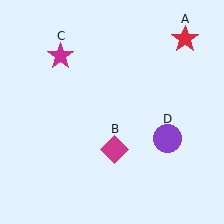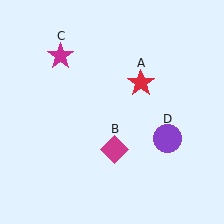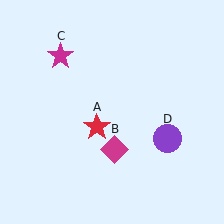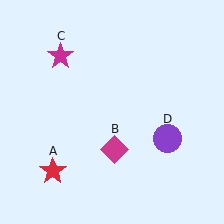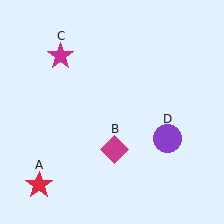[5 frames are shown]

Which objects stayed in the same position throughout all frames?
Magenta diamond (object B) and magenta star (object C) and purple circle (object D) remained stationary.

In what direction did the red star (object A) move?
The red star (object A) moved down and to the left.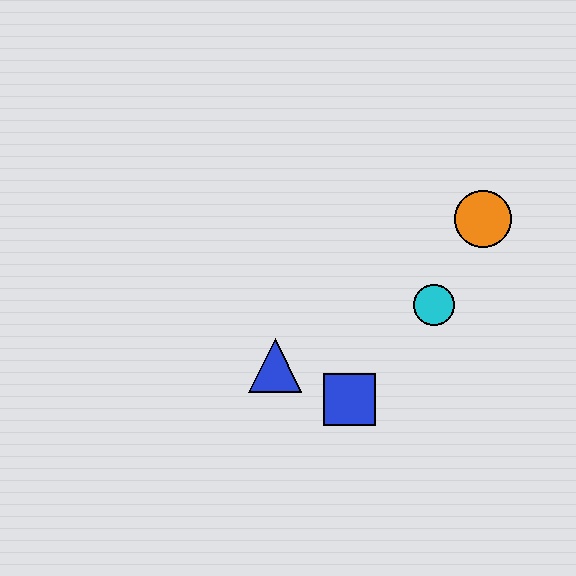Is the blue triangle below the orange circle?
Yes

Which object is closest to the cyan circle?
The orange circle is closest to the cyan circle.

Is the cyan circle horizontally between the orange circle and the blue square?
Yes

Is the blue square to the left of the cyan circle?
Yes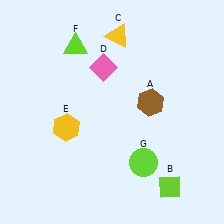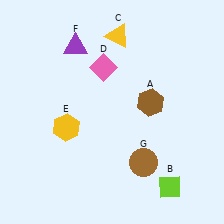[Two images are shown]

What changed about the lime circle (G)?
In Image 1, G is lime. In Image 2, it changed to brown.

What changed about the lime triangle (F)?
In Image 1, F is lime. In Image 2, it changed to purple.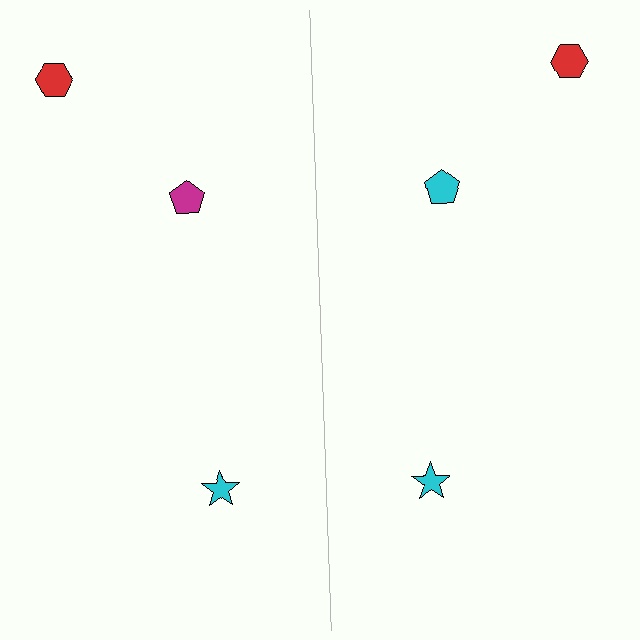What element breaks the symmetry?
The cyan pentagon on the right side breaks the symmetry — its mirror counterpart is magenta.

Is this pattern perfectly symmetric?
No, the pattern is not perfectly symmetric. The cyan pentagon on the right side breaks the symmetry — its mirror counterpart is magenta.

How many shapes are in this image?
There are 6 shapes in this image.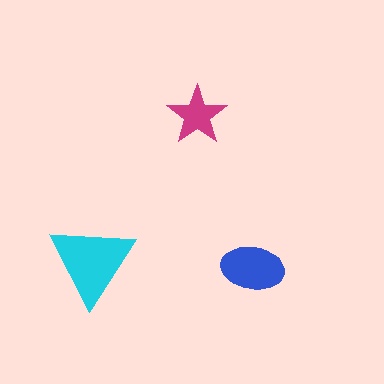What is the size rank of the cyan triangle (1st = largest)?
1st.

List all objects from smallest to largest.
The magenta star, the blue ellipse, the cyan triangle.